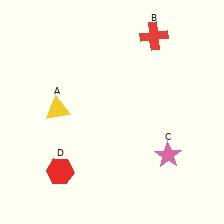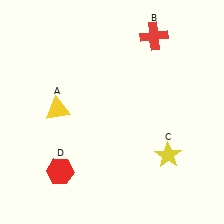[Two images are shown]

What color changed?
The star (C) changed from pink in Image 1 to yellow in Image 2.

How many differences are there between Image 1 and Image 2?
There is 1 difference between the two images.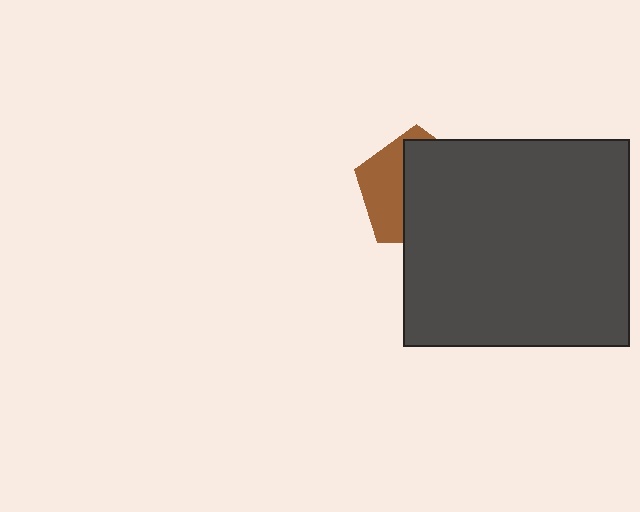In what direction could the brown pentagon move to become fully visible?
The brown pentagon could move left. That would shift it out from behind the dark gray rectangle entirely.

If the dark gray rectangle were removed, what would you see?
You would see the complete brown pentagon.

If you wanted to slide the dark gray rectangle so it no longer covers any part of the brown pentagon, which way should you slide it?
Slide it right — that is the most direct way to separate the two shapes.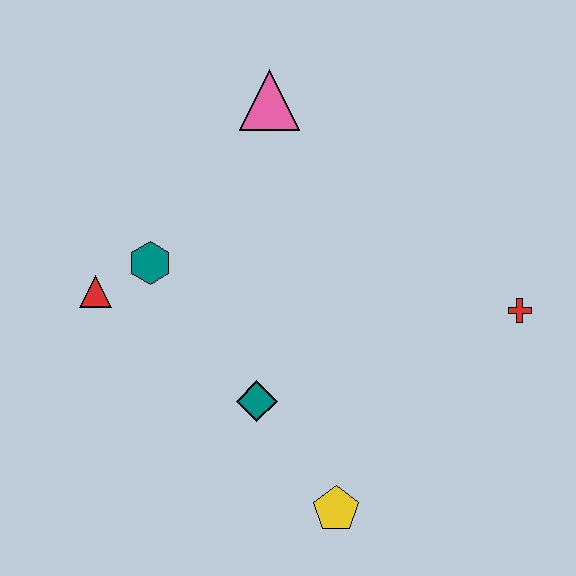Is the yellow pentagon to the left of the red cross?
Yes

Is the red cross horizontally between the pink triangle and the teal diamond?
No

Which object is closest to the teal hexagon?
The red triangle is closest to the teal hexagon.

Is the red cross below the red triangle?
Yes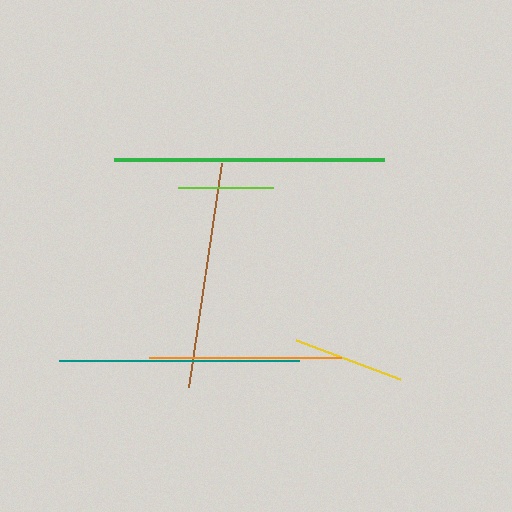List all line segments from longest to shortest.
From longest to shortest: green, teal, brown, orange, yellow, lime.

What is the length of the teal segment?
The teal segment is approximately 239 pixels long.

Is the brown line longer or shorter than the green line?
The green line is longer than the brown line.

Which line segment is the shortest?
The lime line is the shortest at approximately 95 pixels.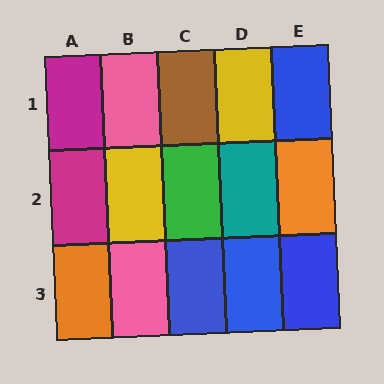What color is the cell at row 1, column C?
Brown.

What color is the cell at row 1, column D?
Yellow.